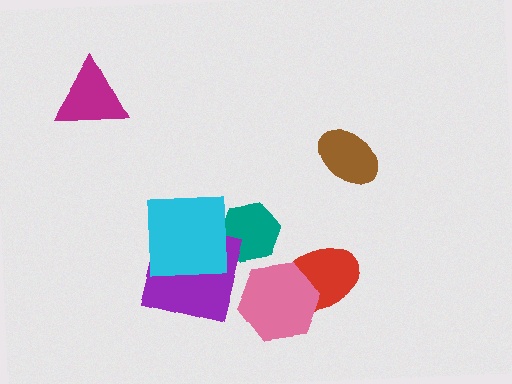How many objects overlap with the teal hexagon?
0 objects overlap with the teal hexagon.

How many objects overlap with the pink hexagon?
1 object overlaps with the pink hexagon.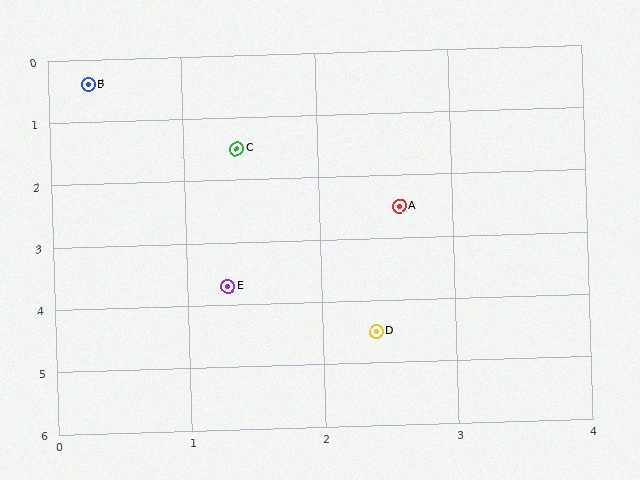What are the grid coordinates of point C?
Point C is at approximately (1.4, 1.5).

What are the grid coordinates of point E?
Point E is at approximately (1.3, 3.7).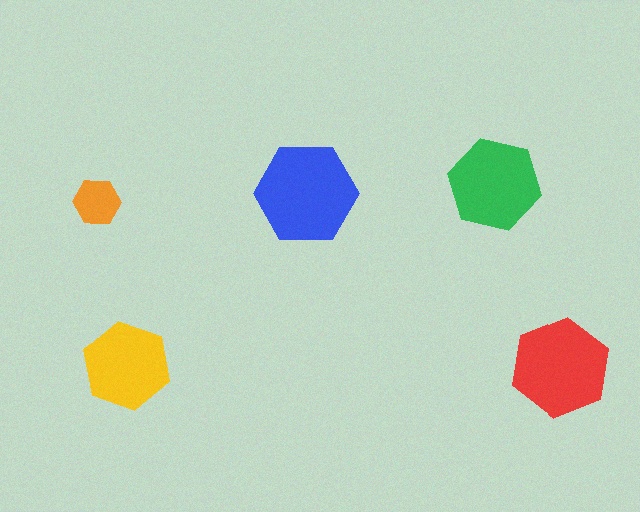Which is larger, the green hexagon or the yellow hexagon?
The green one.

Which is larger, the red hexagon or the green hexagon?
The red one.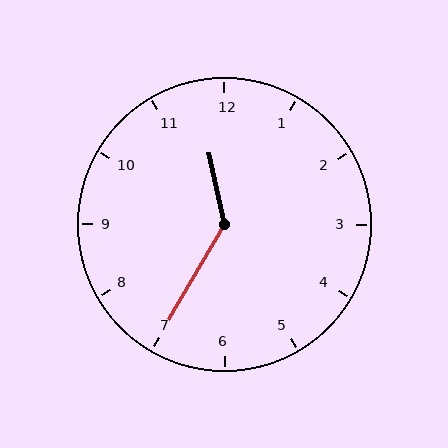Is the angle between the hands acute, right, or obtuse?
It is obtuse.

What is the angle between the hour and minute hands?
Approximately 138 degrees.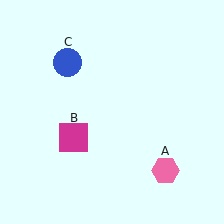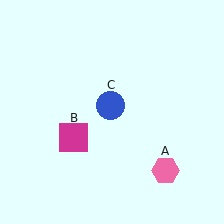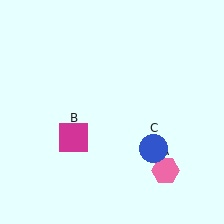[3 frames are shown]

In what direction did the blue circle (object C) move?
The blue circle (object C) moved down and to the right.